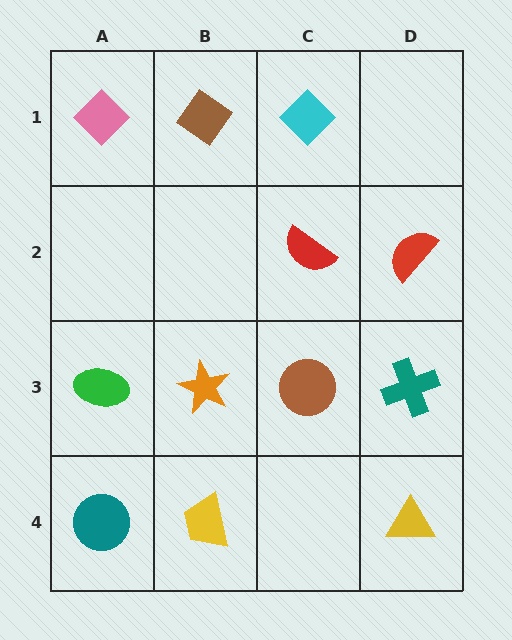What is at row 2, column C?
A red semicircle.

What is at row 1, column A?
A pink diamond.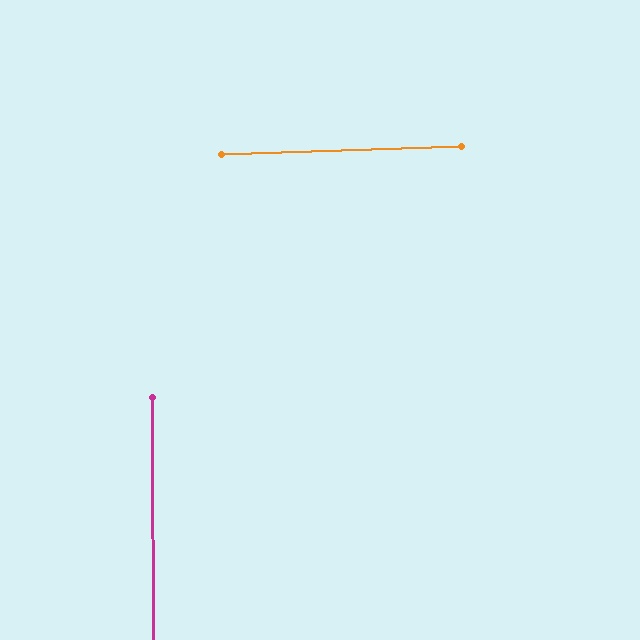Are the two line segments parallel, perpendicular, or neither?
Perpendicular — they meet at approximately 88°.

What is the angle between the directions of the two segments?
Approximately 88 degrees.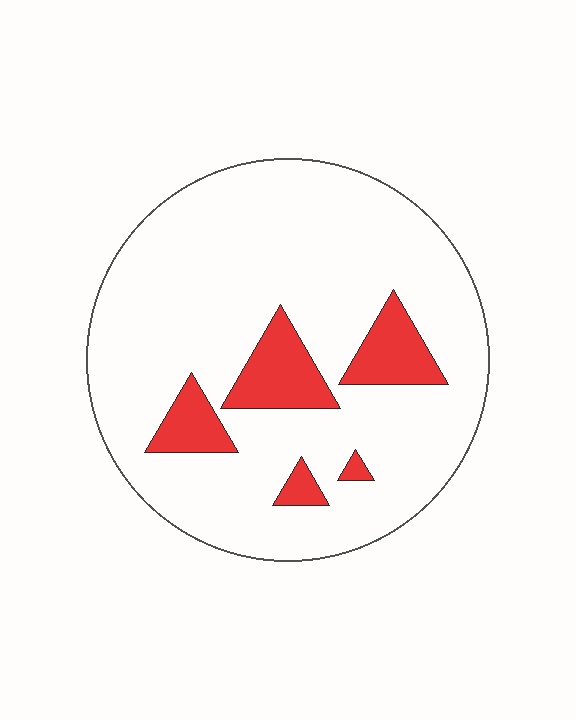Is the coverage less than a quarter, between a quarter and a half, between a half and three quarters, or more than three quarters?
Less than a quarter.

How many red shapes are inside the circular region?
5.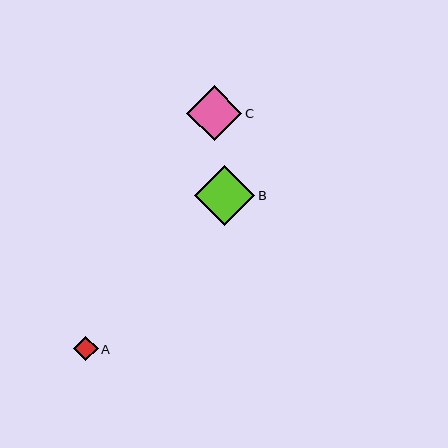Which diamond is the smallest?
Diamond A is the smallest with a size of approximately 24 pixels.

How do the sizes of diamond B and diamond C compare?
Diamond B and diamond C are approximately the same size.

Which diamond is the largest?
Diamond B is the largest with a size of approximately 60 pixels.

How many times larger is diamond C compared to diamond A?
Diamond C is approximately 2.3 times the size of diamond A.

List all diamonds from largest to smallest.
From largest to smallest: B, C, A.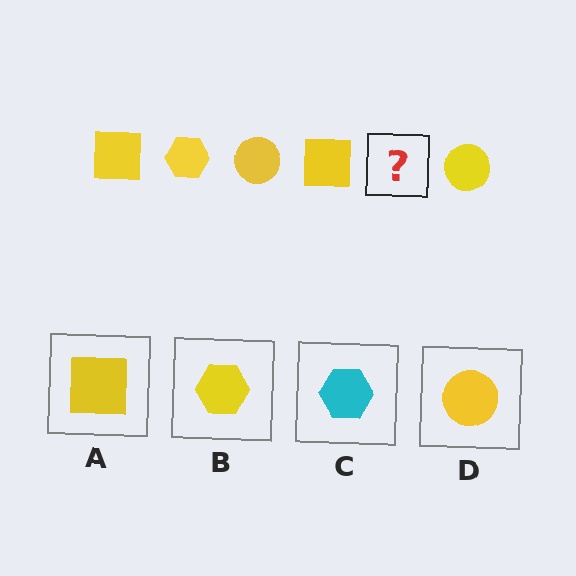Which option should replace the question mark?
Option B.